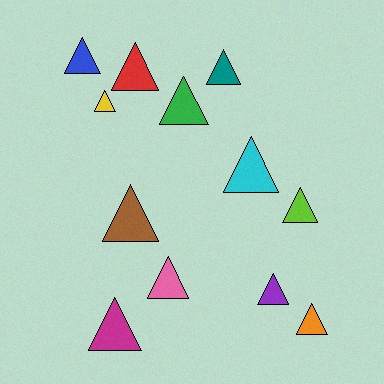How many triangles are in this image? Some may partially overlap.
There are 12 triangles.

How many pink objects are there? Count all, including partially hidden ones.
There is 1 pink object.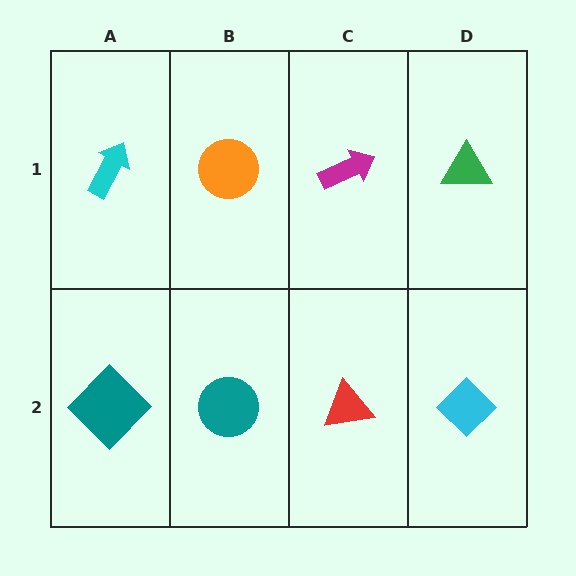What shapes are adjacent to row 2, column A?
A cyan arrow (row 1, column A), a teal circle (row 2, column B).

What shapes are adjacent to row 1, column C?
A red triangle (row 2, column C), an orange circle (row 1, column B), a green triangle (row 1, column D).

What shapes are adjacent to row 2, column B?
An orange circle (row 1, column B), a teal diamond (row 2, column A), a red triangle (row 2, column C).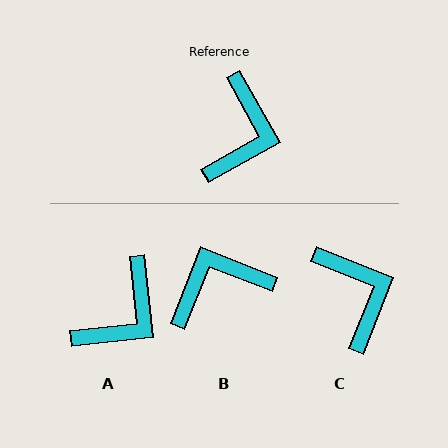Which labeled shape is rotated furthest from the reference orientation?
B, about 129 degrees away.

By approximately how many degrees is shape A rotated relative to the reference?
Approximately 23 degrees clockwise.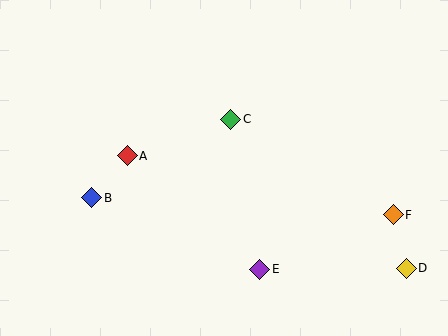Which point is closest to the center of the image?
Point C at (231, 119) is closest to the center.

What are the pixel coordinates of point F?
Point F is at (393, 215).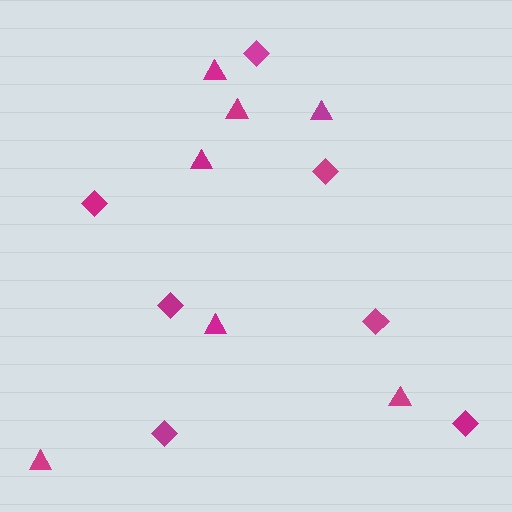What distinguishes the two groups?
There are 2 groups: one group of triangles (7) and one group of diamonds (7).